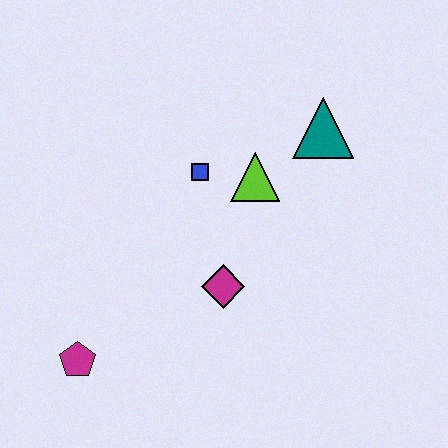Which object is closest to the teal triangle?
The lime triangle is closest to the teal triangle.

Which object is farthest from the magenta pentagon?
The teal triangle is farthest from the magenta pentagon.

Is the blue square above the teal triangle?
No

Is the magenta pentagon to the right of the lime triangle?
No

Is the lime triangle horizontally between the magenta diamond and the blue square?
No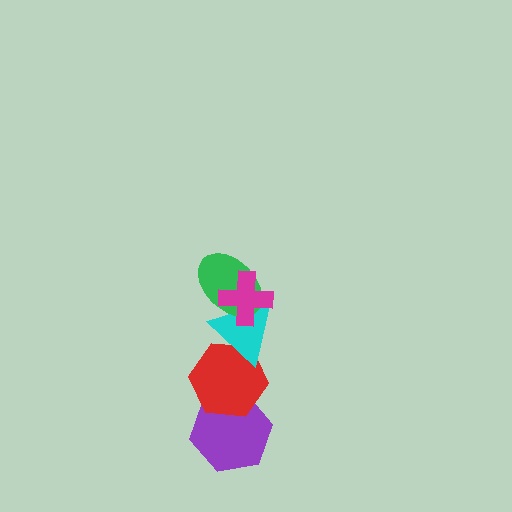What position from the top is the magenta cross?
The magenta cross is 1st from the top.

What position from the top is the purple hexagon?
The purple hexagon is 5th from the top.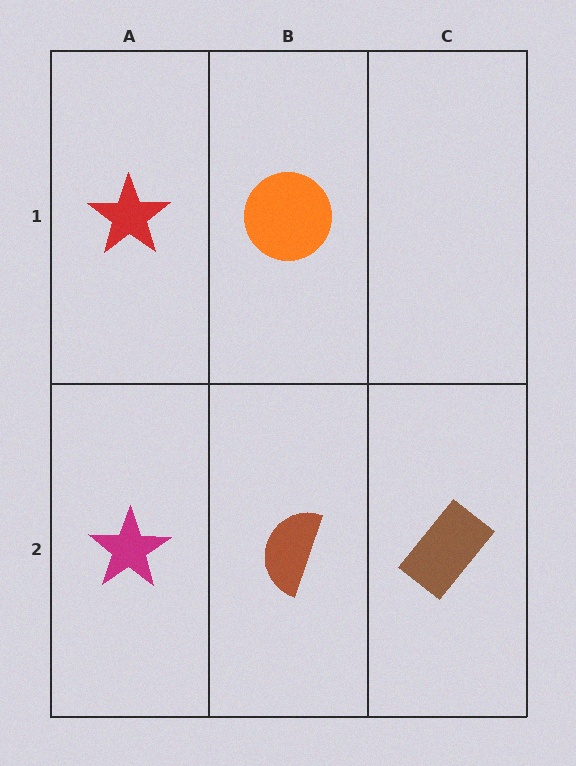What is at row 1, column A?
A red star.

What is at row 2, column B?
A brown semicircle.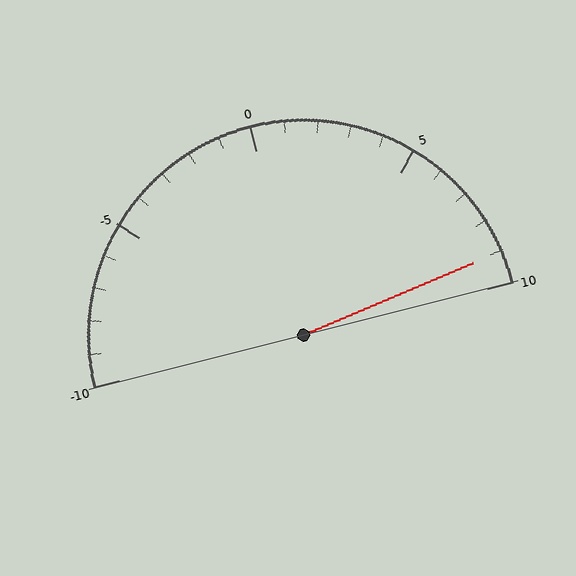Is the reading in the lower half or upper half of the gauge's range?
The reading is in the upper half of the range (-10 to 10).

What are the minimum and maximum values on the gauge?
The gauge ranges from -10 to 10.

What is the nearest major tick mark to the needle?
The nearest major tick mark is 10.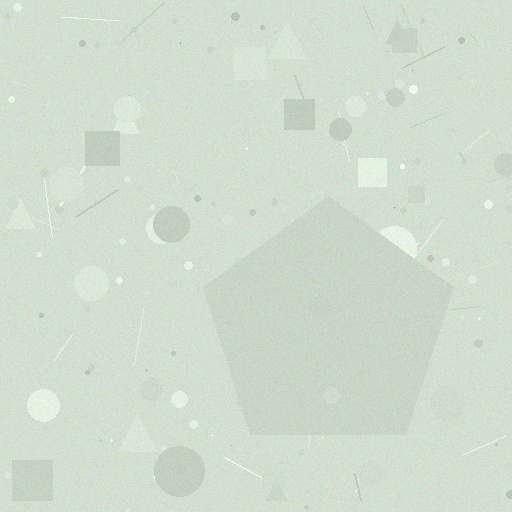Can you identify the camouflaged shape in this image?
The camouflaged shape is a pentagon.